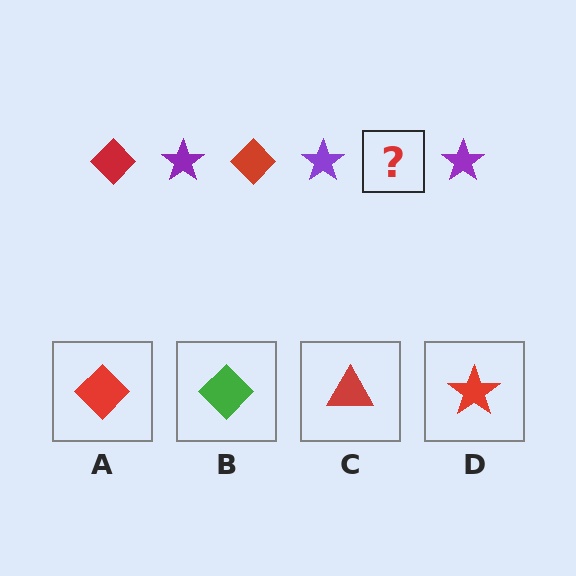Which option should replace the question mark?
Option A.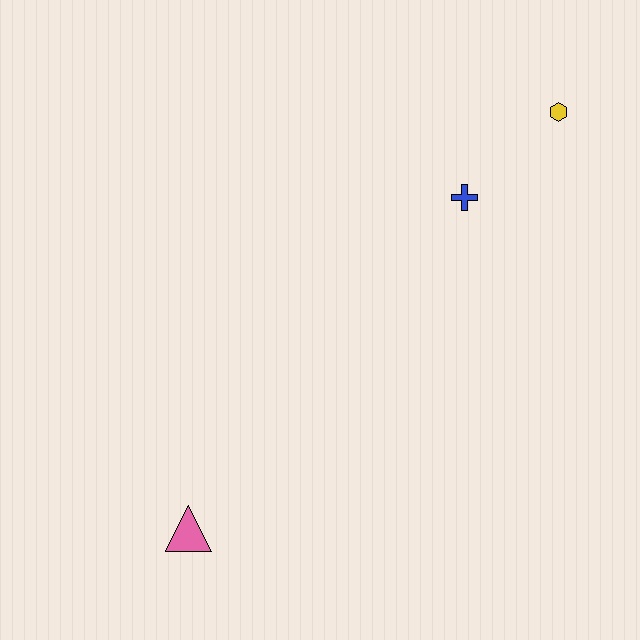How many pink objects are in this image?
There is 1 pink object.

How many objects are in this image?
There are 3 objects.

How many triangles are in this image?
There is 1 triangle.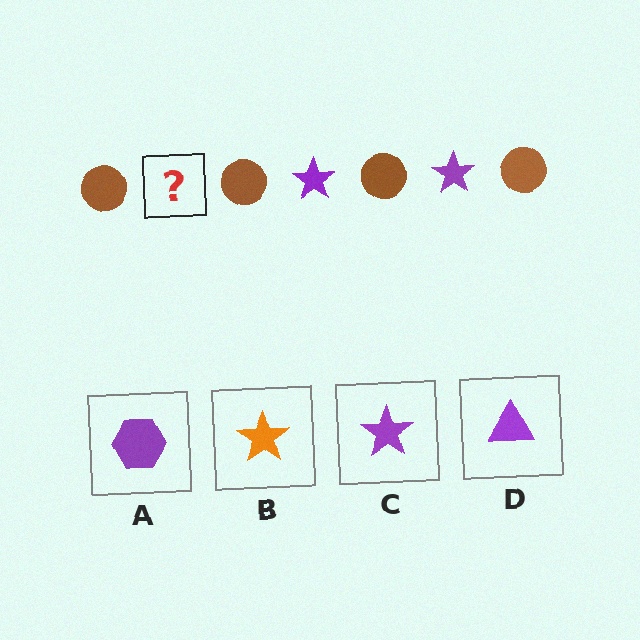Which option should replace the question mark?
Option C.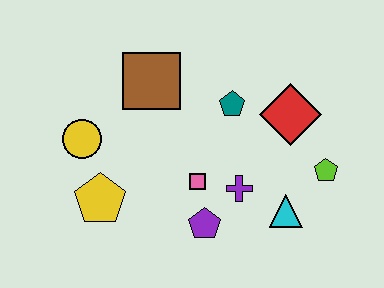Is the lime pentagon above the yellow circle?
No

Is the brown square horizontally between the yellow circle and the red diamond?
Yes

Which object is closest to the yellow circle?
The yellow pentagon is closest to the yellow circle.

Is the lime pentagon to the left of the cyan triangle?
No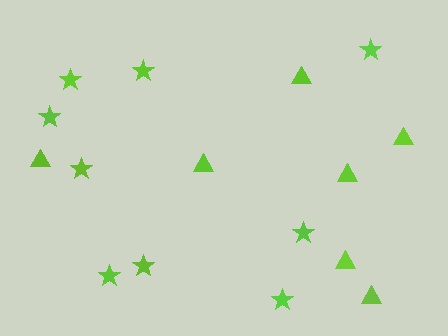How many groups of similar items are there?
There are 2 groups: one group of stars (9) and one group of triangles (7).